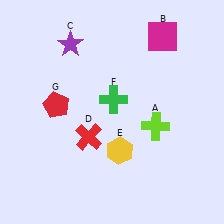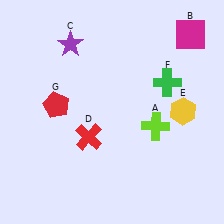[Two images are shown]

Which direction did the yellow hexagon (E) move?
The yellow hexagon (E) moved right.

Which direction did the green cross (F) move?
The green cross (F) moved right.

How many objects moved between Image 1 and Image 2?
3 objects moved between the two images.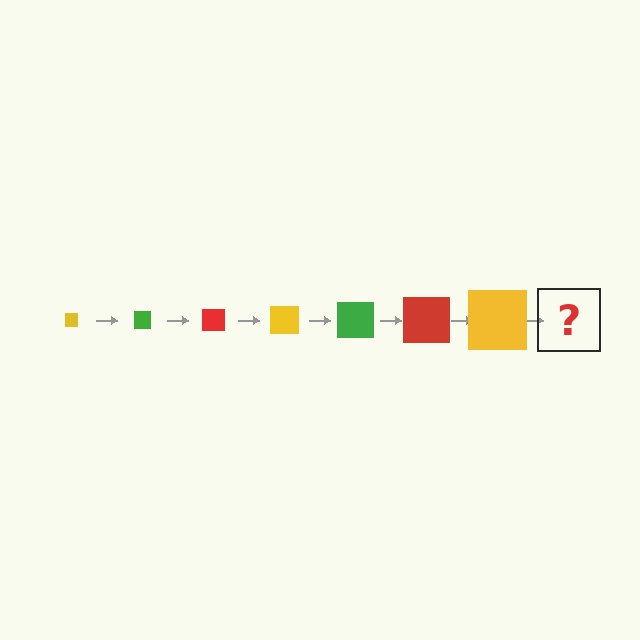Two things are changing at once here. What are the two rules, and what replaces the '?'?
The two rules are that the square grows larger each step and the color cycles through yellow, green, and red. The '?' should be a green square, larger than the previous one.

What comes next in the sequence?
The next element should be a green square, larger than the previous one.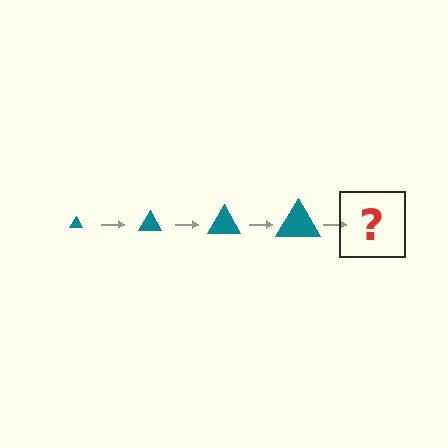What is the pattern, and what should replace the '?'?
The pattern is that the triangle gets progressively larger each step. The '?' should be a teal triangle, larger than the previous one.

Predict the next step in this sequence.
The next step is a teal triangle, larger than the previous one.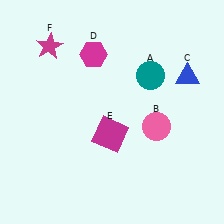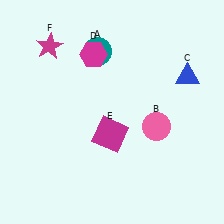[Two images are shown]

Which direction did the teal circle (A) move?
The teal circle (A) moved left.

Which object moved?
The teal circle (A) moved left.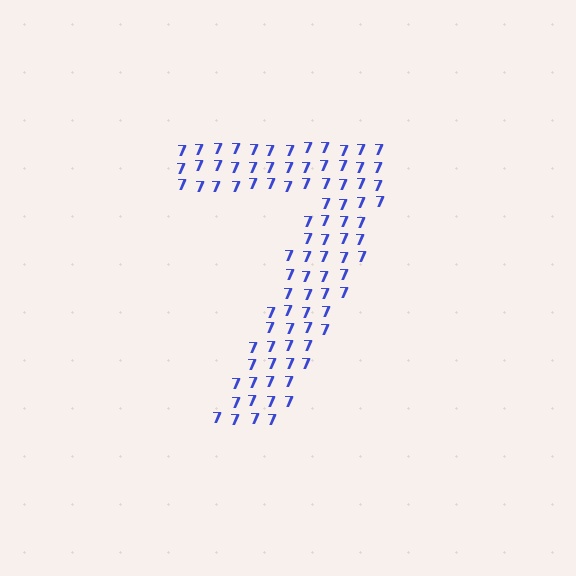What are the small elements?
The small elements are digit 7's.